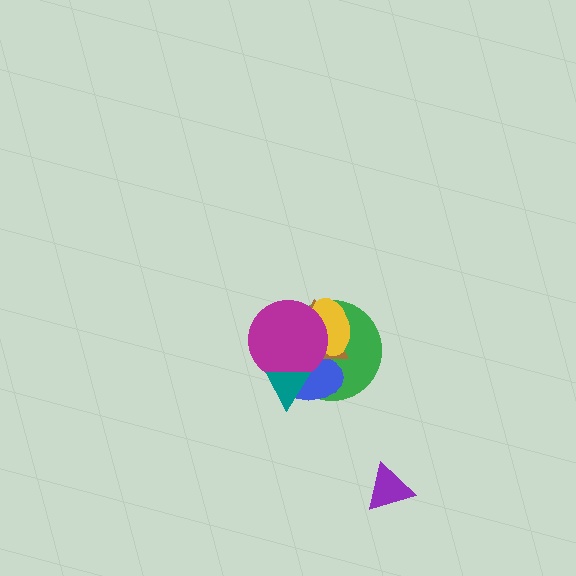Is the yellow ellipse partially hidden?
Yes, it is partially covered by another shape.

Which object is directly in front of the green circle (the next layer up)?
The blue ellipse is directly in front of the green circle.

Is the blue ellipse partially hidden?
Yes, it is partially covered by another shape.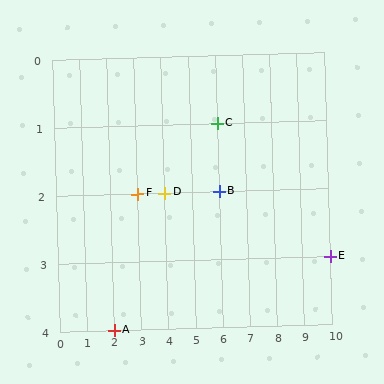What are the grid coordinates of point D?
Point D is at grid coordinates (4, 2).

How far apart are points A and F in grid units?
Points A and F are 1 column and 2 rows apart (about 2.2 grid units diagonally).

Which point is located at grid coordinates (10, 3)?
Point E is at (10, 3).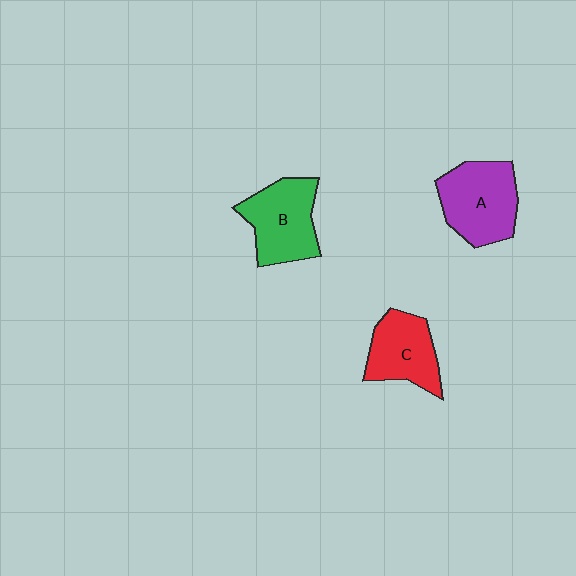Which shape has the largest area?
Shape A (purple).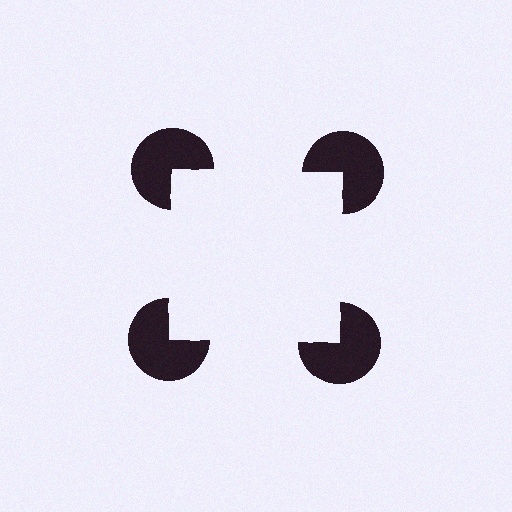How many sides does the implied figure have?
4 sides.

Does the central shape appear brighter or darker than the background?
It typically appears slightly brighter than the background, even though no actual brightness change is drawn.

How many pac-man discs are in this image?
There are 4 — one at each vertex of the illusory square.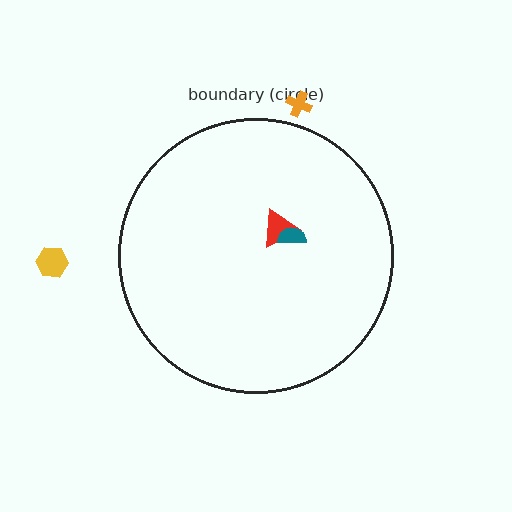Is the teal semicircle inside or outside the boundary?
Inside.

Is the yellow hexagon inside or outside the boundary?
Outside.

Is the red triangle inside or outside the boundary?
Inside.